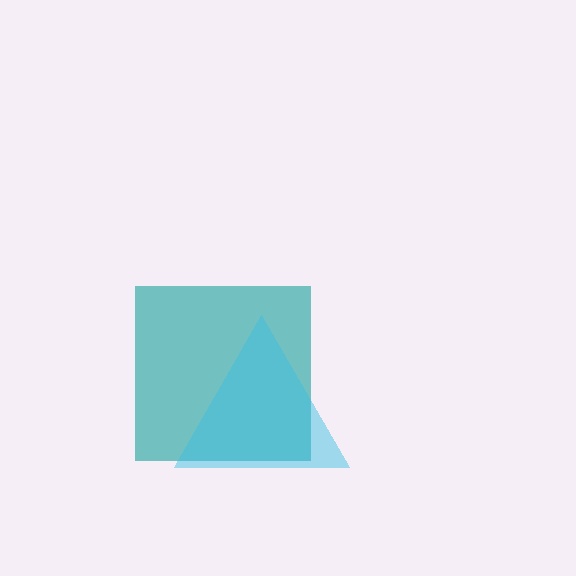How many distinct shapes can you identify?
There are 2 distinct shapes: a teal square, a cyan triangle.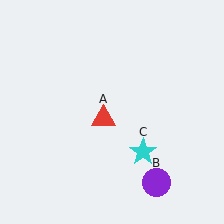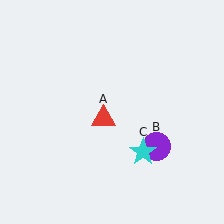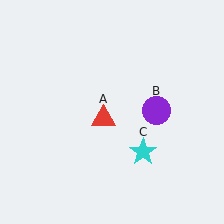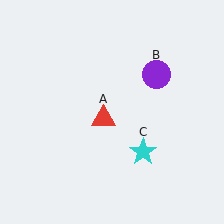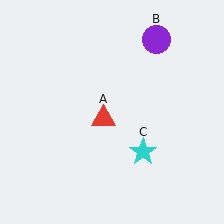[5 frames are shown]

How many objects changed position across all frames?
1 object changed position: purple circle (object B).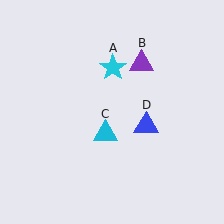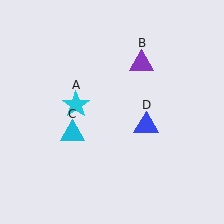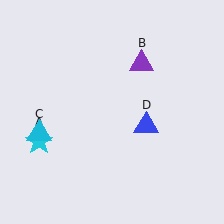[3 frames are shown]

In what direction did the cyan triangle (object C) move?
The cyan triangle (object C) moved left.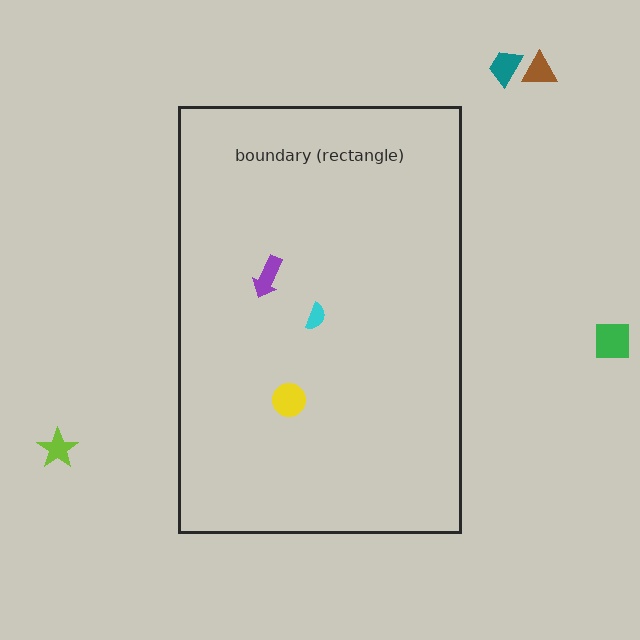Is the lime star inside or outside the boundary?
Outside.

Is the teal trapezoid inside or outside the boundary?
Outside.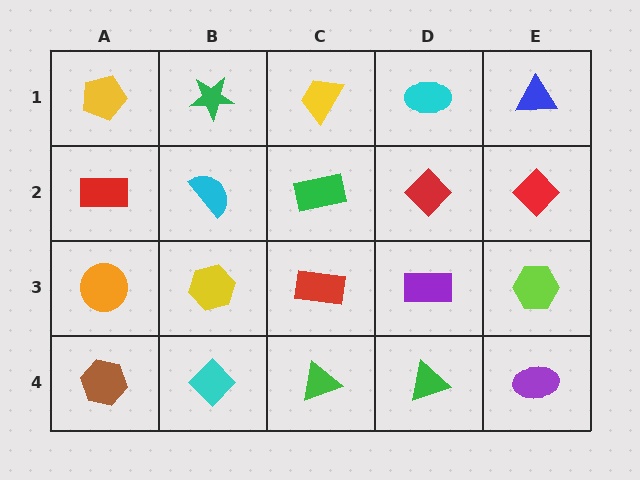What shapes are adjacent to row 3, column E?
A red diamond (row 2, column E), a purple ellipse (row 4, column E), a purple rectangle (row 3, column D).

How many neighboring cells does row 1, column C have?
3.